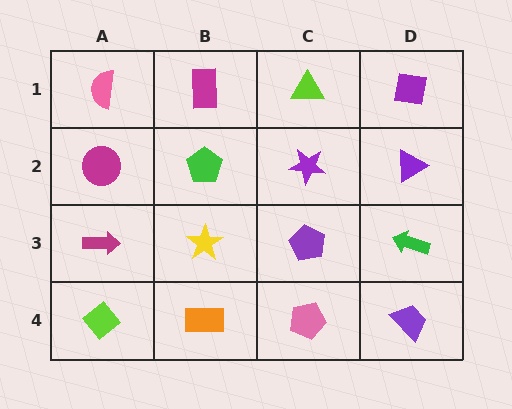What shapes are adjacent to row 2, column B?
A magenta rectangle (row 1, column B), a yellow star (row 3, column B), a magenta circle (row 2, column A), a purple star (row 2, column C).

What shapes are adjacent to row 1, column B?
A green pentagon (row 2, column B), a pink semicircle (row 1, column A), a lime triangle (row 1, column C).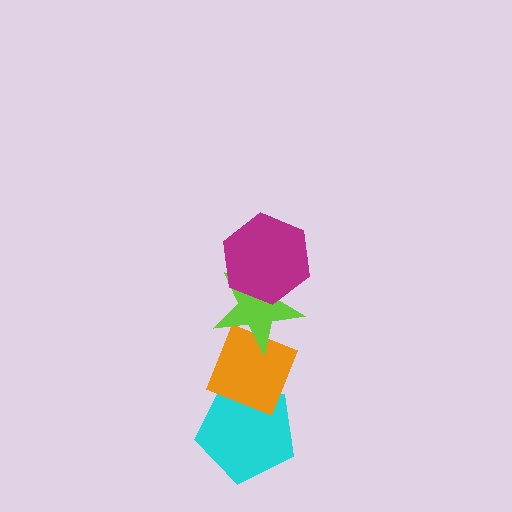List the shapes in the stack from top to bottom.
From top to bottom: the magenta hexagon, the lime star, the orange diamond, the cyan pentagon.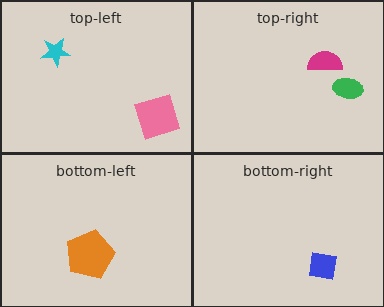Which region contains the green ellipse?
The top-right region.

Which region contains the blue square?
The bottom-right region.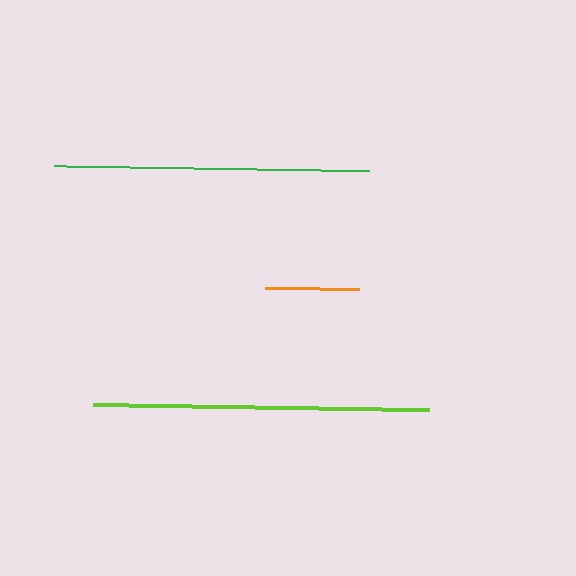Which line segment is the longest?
The lime line is the longest at approximately 336 pixels.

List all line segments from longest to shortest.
From longest to shortest: lime, green, orange.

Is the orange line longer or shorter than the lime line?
The lime line is longer than the orange line.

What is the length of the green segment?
The green segment is approximately 315 pixels long.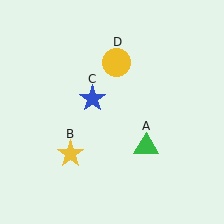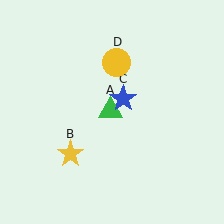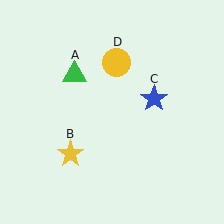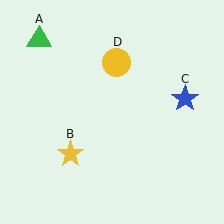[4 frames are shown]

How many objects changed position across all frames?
2 objects changed position: green triangle (object A), blue star (object C).